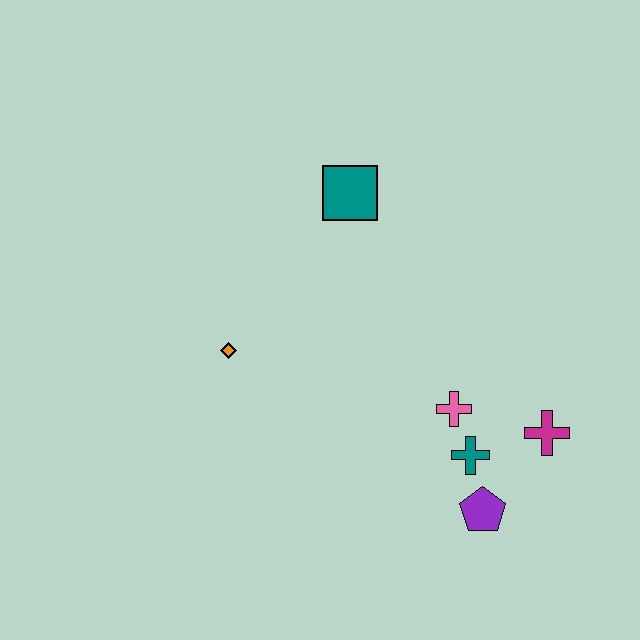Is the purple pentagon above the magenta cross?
No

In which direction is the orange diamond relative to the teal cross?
The orange diamond is to the left of the teal cross.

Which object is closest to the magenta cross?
The teal cross is closest to the magenta cross.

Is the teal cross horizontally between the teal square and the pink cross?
No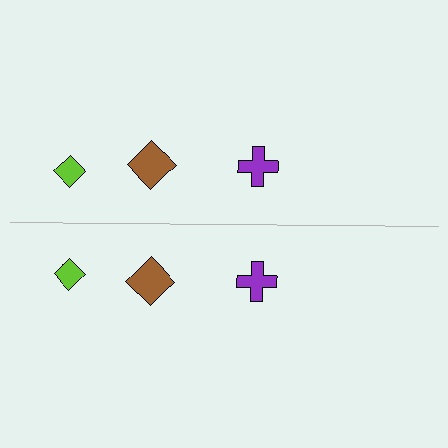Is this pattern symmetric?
Yes, this pattern has bilateral (reflection) symmetry.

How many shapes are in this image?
There are 6 shapes in this image.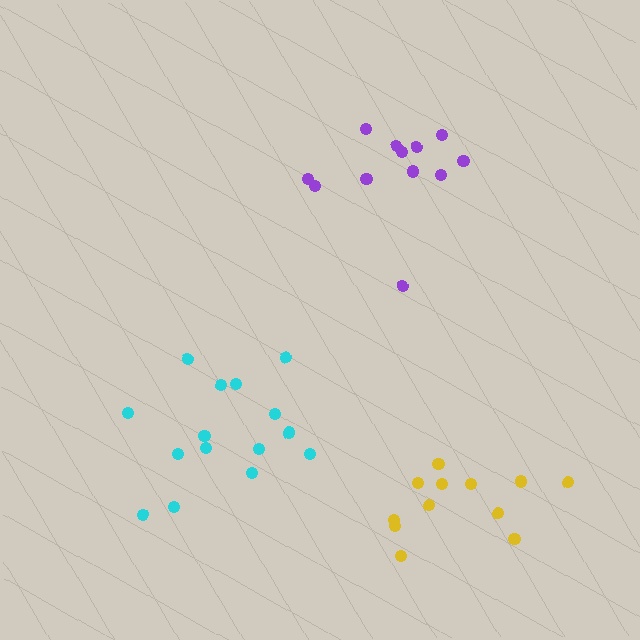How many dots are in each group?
Group 1: 15 dots, Group 2: 12 dots, Group 3: 12 dots (39 total).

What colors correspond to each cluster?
The clusters are colored: cyan, yellow, purple.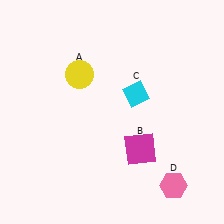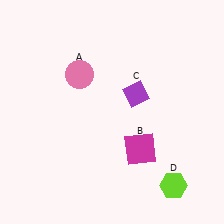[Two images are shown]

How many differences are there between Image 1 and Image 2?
There are 3 differences between the two images.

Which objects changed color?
A changed from yellow to pink. C changed from cyan to purple. D changed from pink to lime.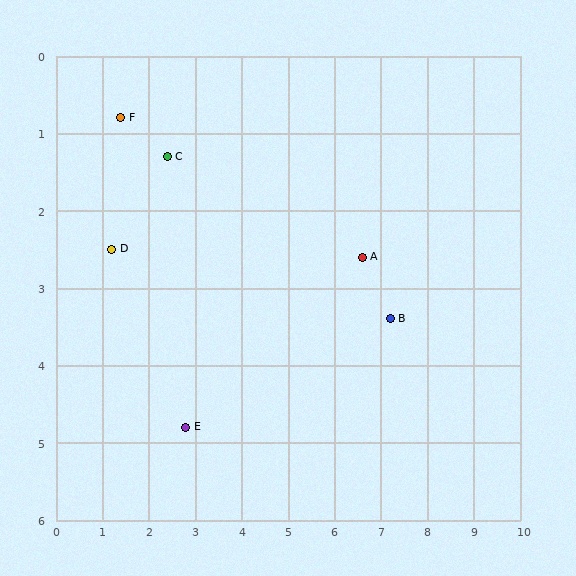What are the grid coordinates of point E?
Point E is at approximately (2.8, 4.8).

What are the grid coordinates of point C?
Point C is at approximately (2.4, 1.3).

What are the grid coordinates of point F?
Point F is at approximately (1.4, 0.8).